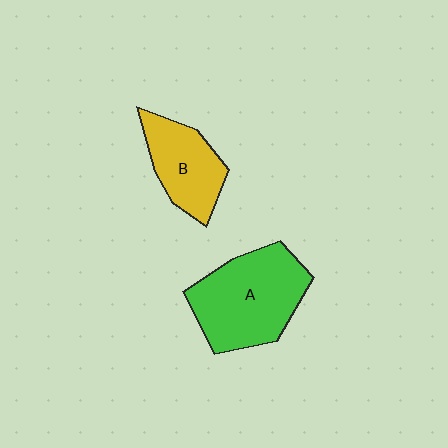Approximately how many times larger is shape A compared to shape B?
Approximately 1.6 times.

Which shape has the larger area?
Shape A (green).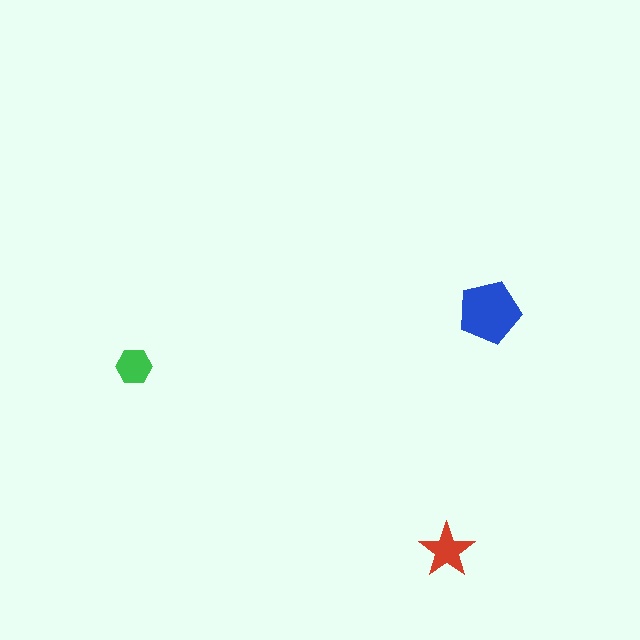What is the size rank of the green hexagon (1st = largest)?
3rd.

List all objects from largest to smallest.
The blue pentagon, the red star, the green hexagon.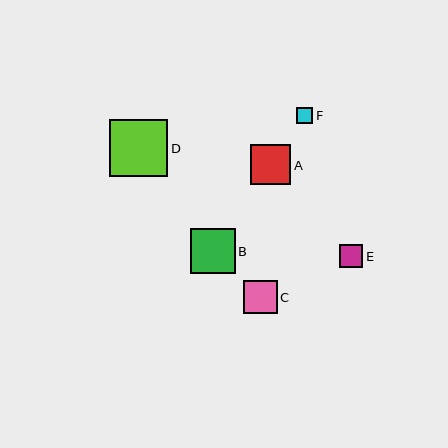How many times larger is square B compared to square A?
Square B is approximately 1.1 times the size of square A.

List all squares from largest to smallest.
From largest to smallest: D, B, A, C, E, F.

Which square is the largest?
Square D is the largest with a size of approximately 58 pixels.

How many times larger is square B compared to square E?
Square B is approximately 1.9 times the size of square E.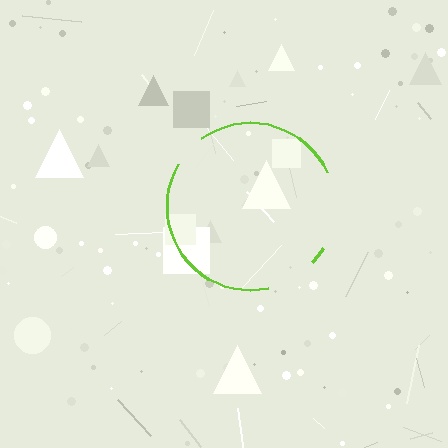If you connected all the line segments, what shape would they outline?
They would outline a circle.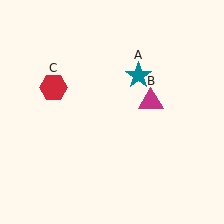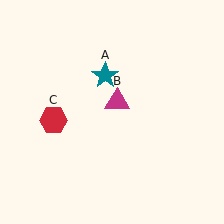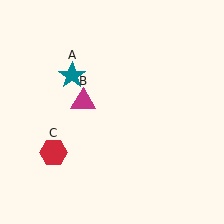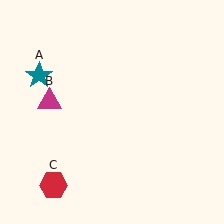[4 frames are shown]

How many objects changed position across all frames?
3 objects changed position: teal star (object A), magenta triangle (object B), red hexagon (object C).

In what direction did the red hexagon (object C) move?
The red hexagon (object C) moved down.